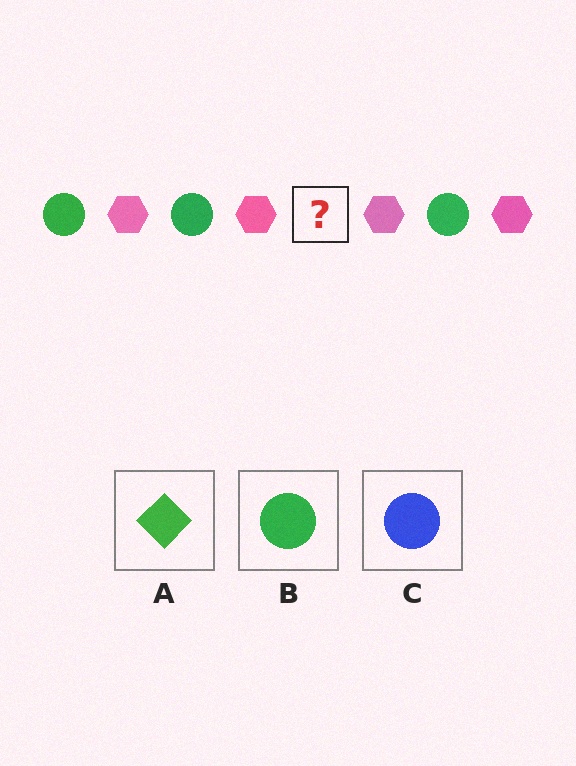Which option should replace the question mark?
Option B.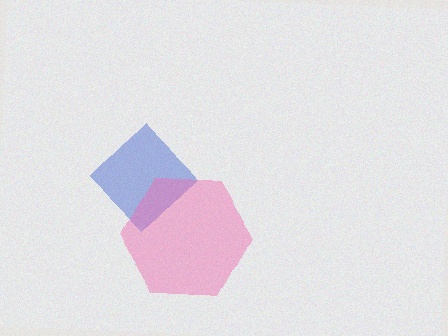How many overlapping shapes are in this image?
There are 2 overlapping shapes in the image.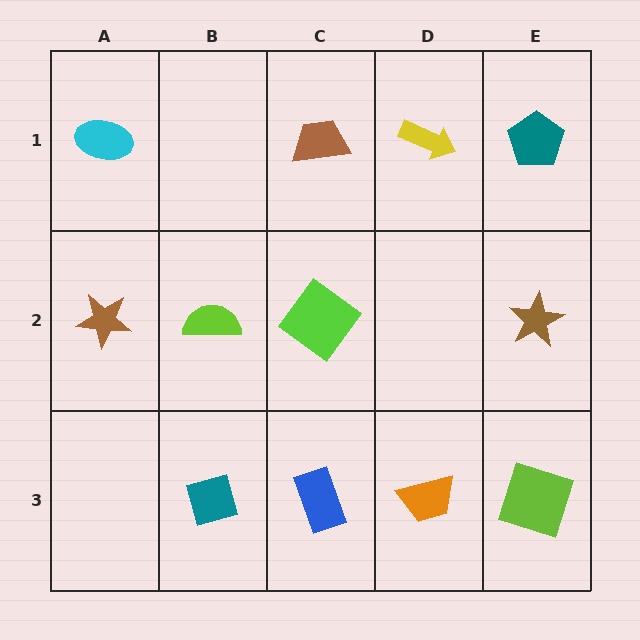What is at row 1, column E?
A teal pentagon.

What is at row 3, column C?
A blue rectangle.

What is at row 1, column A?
A cyan ellipse.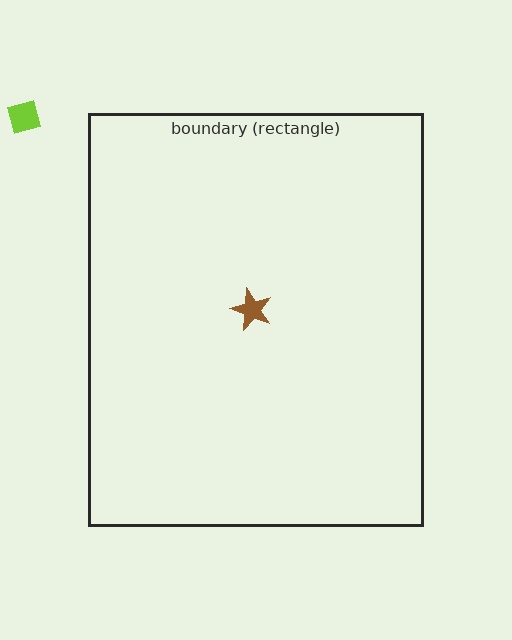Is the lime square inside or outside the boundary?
Outside.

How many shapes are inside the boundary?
1 inside, 1 outside.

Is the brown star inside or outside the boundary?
Inside.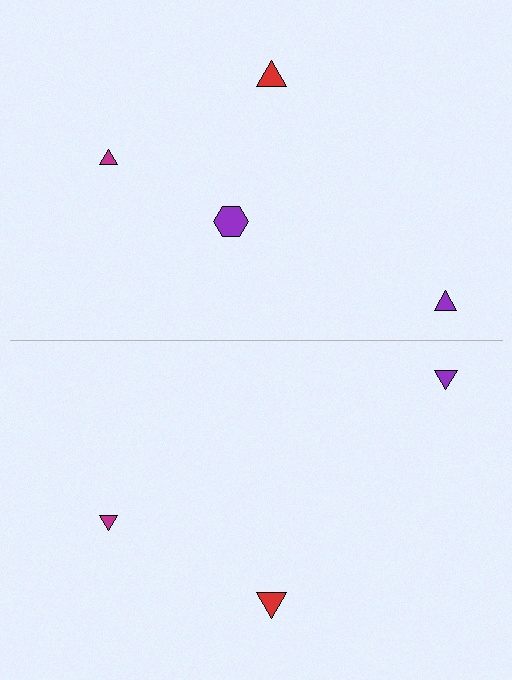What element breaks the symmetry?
A purple hexagon is missing from the bottom side.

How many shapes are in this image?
There are 7 shapes in this image.